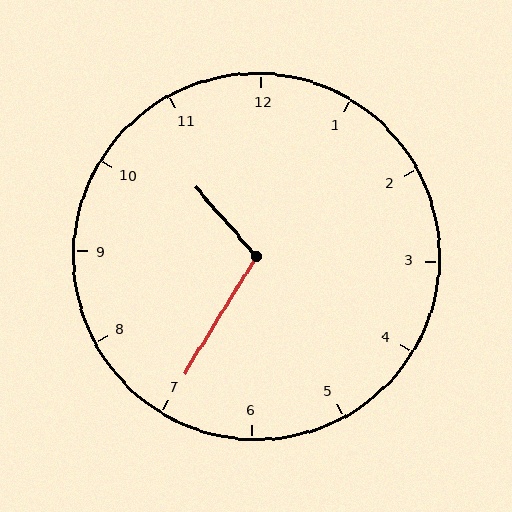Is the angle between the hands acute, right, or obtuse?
It is obtuse.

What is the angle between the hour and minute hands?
Approximately 108 degrees.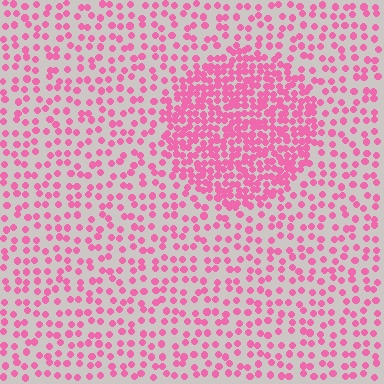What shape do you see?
I see a circle.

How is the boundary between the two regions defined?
The boundary is defined by a change in element density (approximately 2.3x ratio). All elements are the same color, size, and shape.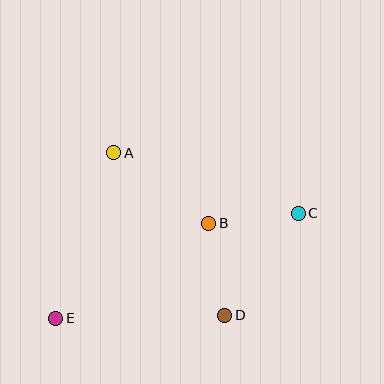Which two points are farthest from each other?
Points C and E are farthest from each other.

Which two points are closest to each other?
Points B and C are closest to each other.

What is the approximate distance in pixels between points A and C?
The distance between A and C is approximately 194 pixels.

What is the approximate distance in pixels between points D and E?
The distance between D and E is approximately 169 pixels.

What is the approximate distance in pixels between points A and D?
The distance between A and D is approximately 197 pixels.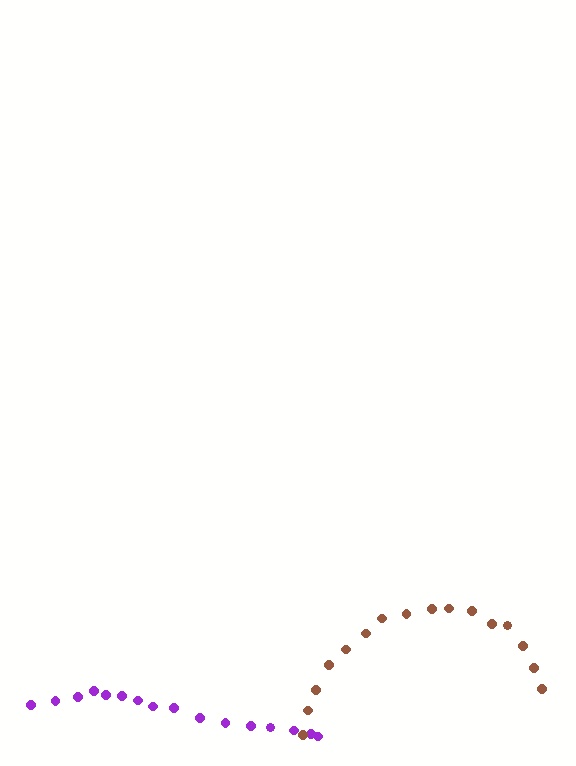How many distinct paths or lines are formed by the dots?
There are 2 distinct paths.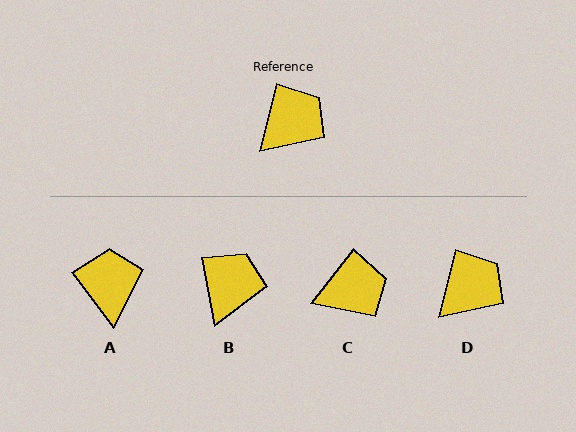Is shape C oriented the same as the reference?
No, it is off by about 24 degrees.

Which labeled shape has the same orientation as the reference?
D.